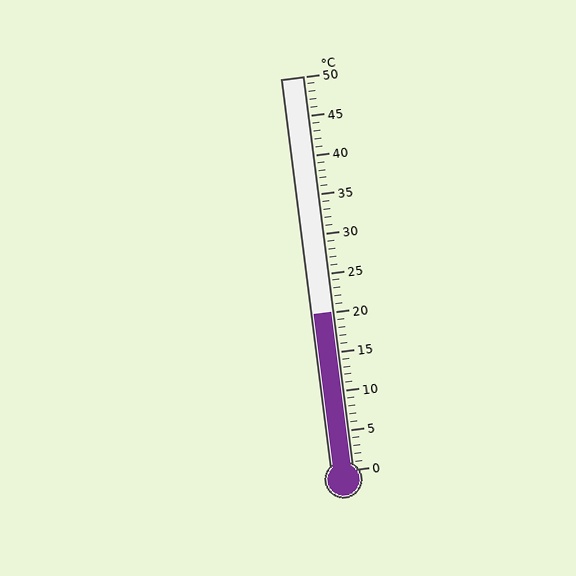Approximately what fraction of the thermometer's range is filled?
The thermometer is filled to approximately 40% of its range.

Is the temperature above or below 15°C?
The temperature is above 15°C.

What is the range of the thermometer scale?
The thermometer scale ranges from 0°C to 50°C.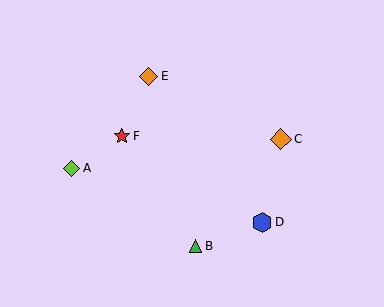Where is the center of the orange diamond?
The center of the orange diamond is at (149, 76).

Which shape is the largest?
The orange diamond (labeled C) is the largest.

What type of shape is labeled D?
Shape D is a blue hexagon.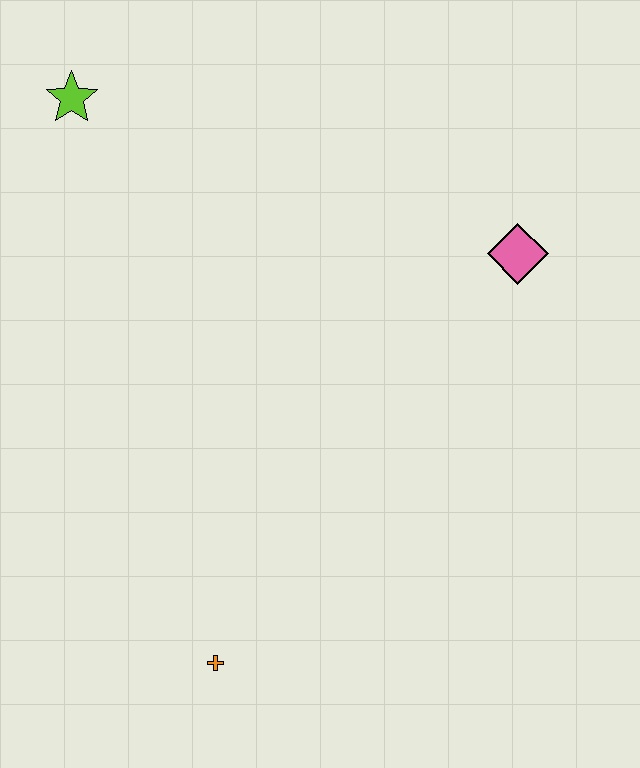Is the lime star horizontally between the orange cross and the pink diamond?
No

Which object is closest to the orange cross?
The pink diamond is closest to the orange cross.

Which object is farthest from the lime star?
The orange cross is farthest from the lime star.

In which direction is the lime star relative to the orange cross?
The lime star is above the orange cross.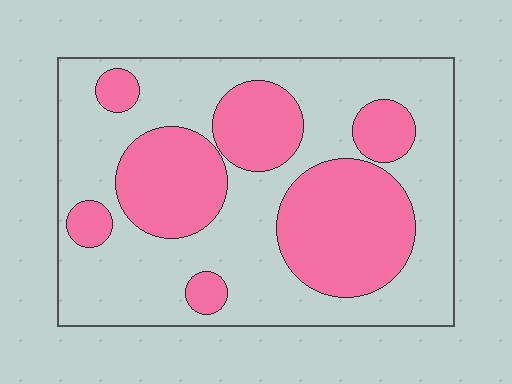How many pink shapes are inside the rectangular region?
7.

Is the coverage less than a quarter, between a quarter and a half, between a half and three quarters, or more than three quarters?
Between a quarter and a half.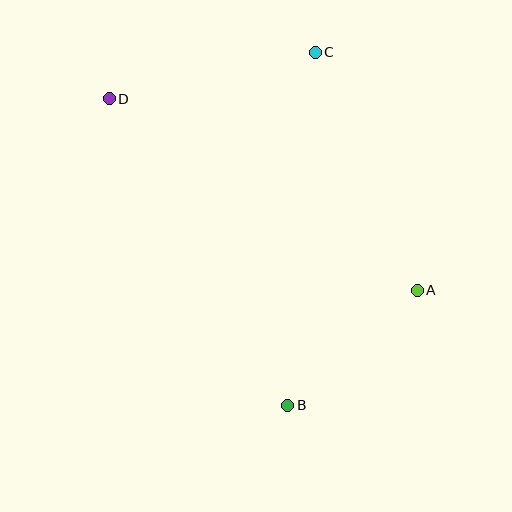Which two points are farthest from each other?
Points A and D are farthest from each other.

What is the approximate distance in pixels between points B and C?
The distance between B and C is approximately 354 pixels.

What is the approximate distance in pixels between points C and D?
The distance between C and D is approximately 211 pixels.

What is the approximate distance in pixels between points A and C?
The distance between A and C is approximately 259 pixels.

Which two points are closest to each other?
Points A and B are closest to each other.